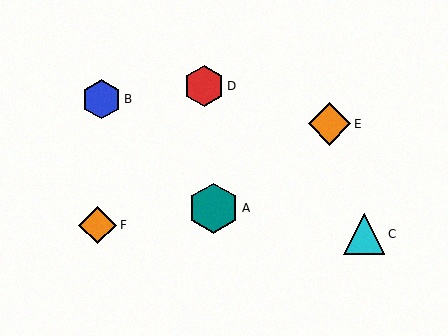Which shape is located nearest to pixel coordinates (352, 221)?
The cyan triangle (labeled C) at (364, 234) is nearest to that location.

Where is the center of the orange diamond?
The center of the orange diamond is at (98, 225).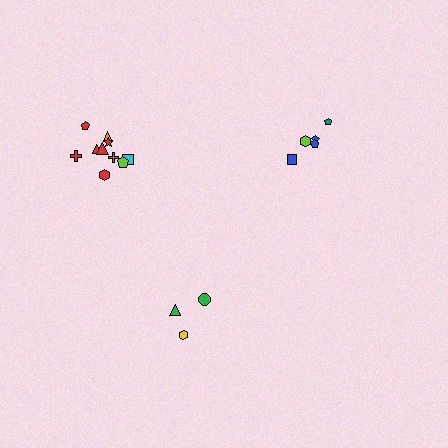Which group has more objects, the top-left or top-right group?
The top-left group.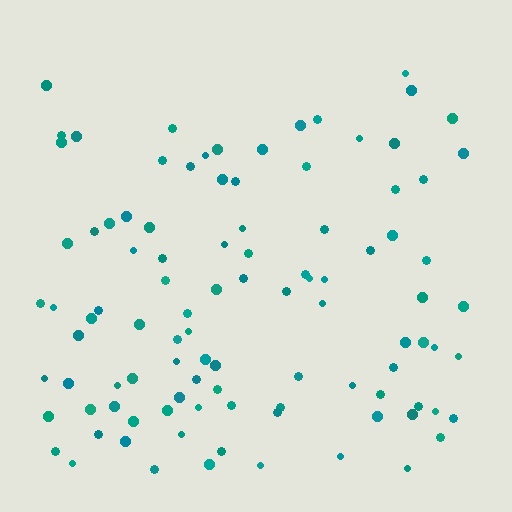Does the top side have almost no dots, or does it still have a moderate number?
Still a moderate number, just noticeably fewer than the bottom.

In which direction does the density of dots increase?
From top to bottom, with the bottom side densest.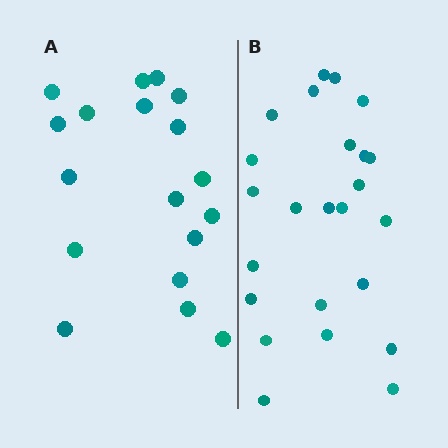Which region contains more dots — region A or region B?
Region B (the right region) has more dots.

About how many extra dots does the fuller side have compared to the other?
Region B has about 6 more dots than region A.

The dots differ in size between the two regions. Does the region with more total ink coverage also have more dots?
No. Region A has more total ink coverage because its dots are larger, but region B actually contains more individual dots. Total area can be misleading — the number of items is what matters here.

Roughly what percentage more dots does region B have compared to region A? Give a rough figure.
About 35% more.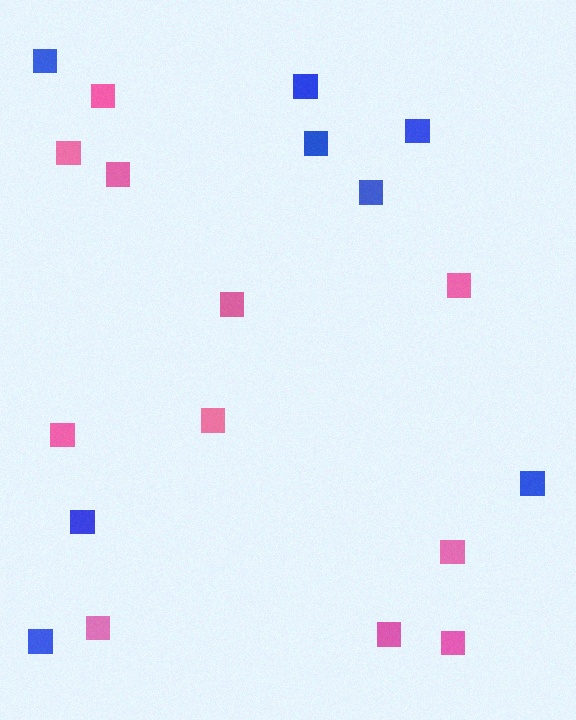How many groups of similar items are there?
There are 2 groups: one group of pink squares (11) and one group of blue squares (8).